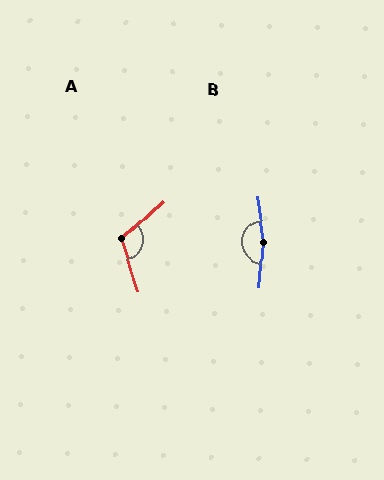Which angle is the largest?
B, at approximately 168 degrees.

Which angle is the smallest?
A, at approximately 114 degrees.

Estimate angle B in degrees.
Approximately 168 degrees.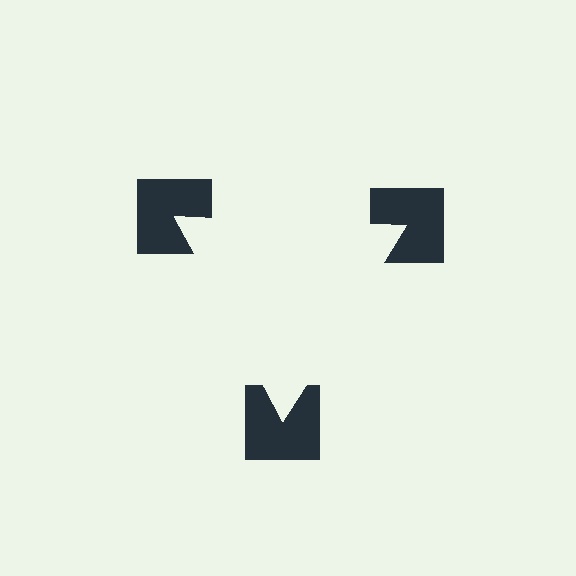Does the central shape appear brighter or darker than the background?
It typically appears slightly brighter than the background, even though no actual brightness change is drawn.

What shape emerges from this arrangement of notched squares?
An illusory triangle — its edges are inferred from the aligned wedge cuts in the notched squares, not physically drawn.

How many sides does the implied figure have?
3 sides.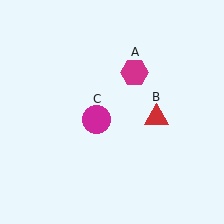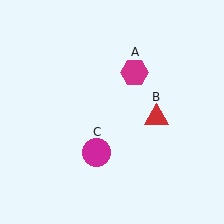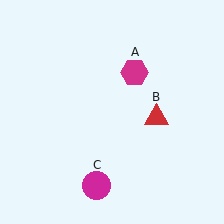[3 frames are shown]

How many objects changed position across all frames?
1 object changed position: magenta circle (object C).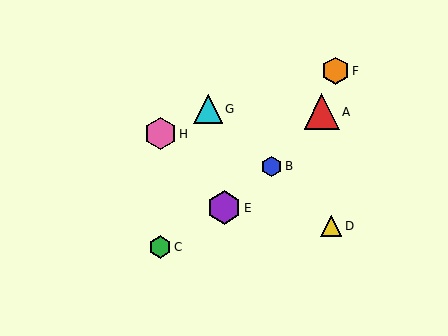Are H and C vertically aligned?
Yes, both are at x≈160.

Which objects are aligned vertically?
Objects C, H are aligned vertically.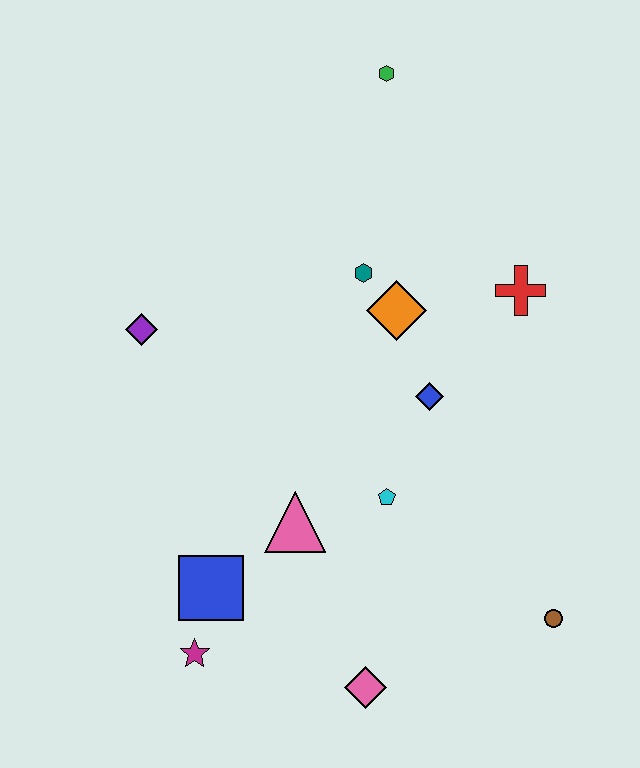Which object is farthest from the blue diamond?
The magenta star is farthest from the blue diamond.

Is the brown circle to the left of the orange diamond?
No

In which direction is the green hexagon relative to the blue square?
The green hexagon is above the blue square.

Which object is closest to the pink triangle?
The cyan pentagon is closest to the pink triangle.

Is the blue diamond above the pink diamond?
Yes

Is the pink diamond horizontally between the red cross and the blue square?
Yes